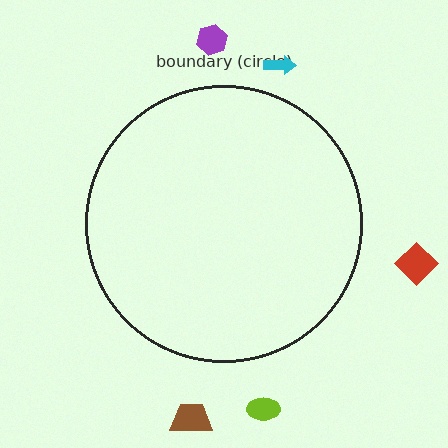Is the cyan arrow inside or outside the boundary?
Outside.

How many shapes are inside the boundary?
0 inside, 5 outside.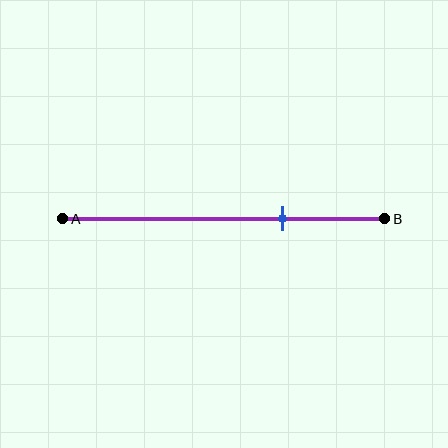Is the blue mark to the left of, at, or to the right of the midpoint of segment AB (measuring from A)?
The blue mark is to the right of the midpoint of segment AB.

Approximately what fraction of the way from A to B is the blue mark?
The blue mark is approximately 70% of the way from A to B.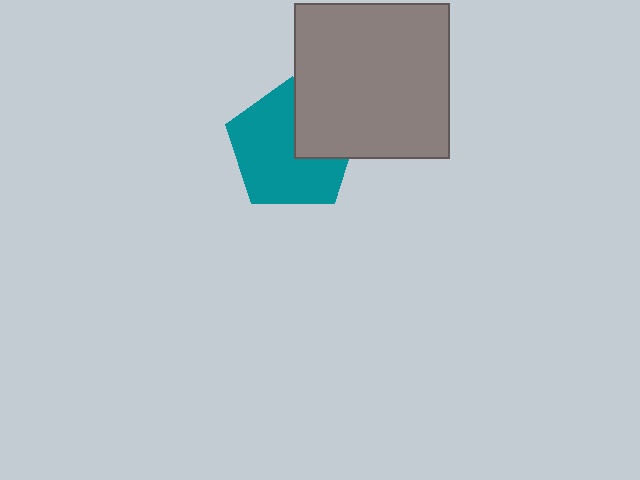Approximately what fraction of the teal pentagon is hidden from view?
Roughly 31% of the teal pentagon is hidden behind the gray square.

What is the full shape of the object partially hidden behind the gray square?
The partially hidden object is a teal pentagon.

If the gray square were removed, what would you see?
You would see the complete teal pentagon.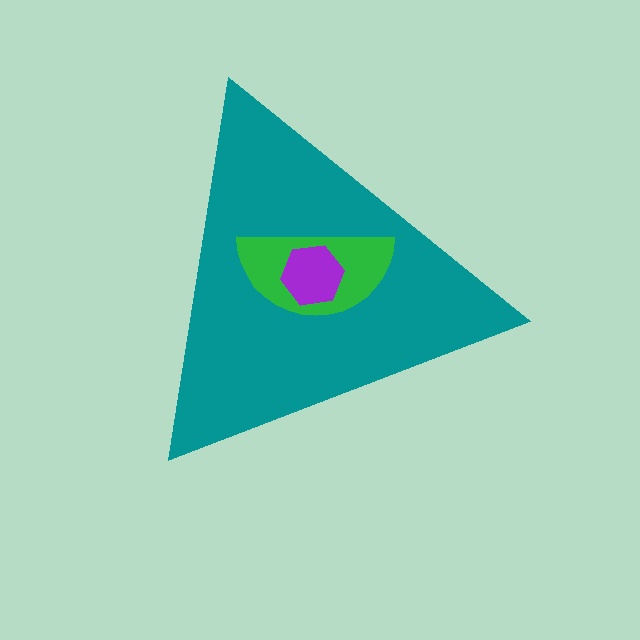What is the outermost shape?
The teal triangle.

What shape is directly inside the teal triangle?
The green semicircle.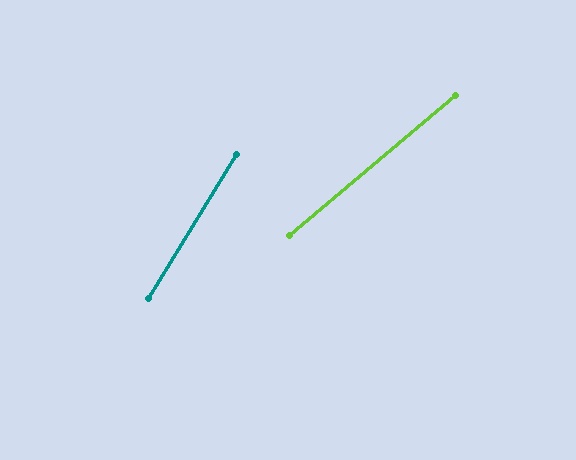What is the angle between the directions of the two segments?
Approximately 19 degrees.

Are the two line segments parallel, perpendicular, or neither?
Neither parallel nor perpendicular — they differ by about 19°.